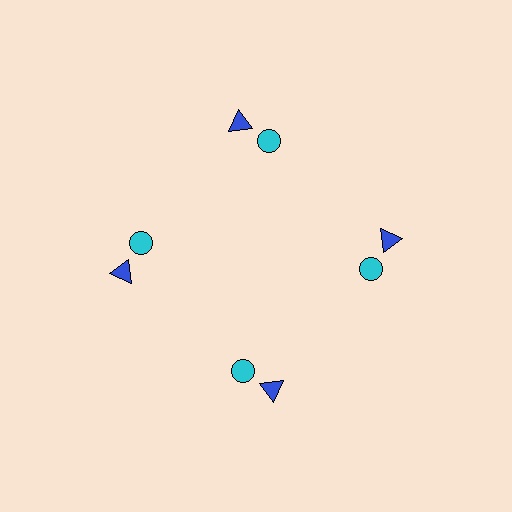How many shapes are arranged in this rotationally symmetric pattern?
There are 8 shapes, arranged in 4 groups of 2.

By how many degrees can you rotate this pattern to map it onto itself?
The pattern maps onto itself every 90 degrees of rotation.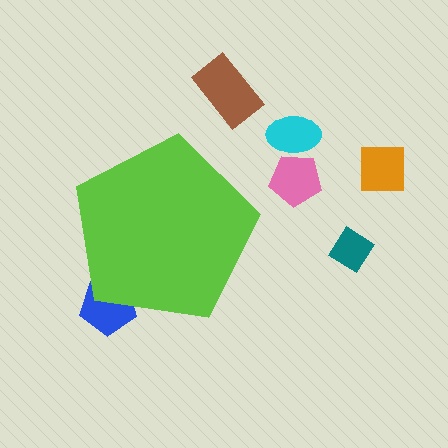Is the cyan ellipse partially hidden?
No, the cyan ellipse is fully visible.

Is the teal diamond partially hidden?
No, the teal diamond is fully visible.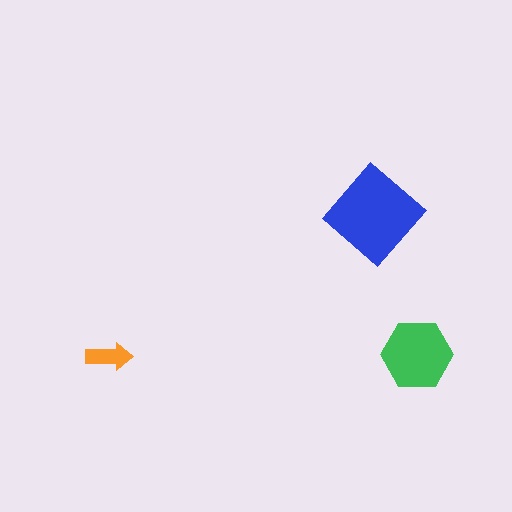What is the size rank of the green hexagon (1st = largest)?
2nd.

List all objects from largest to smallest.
The blue diamond, the green hexagon, the orange arrow.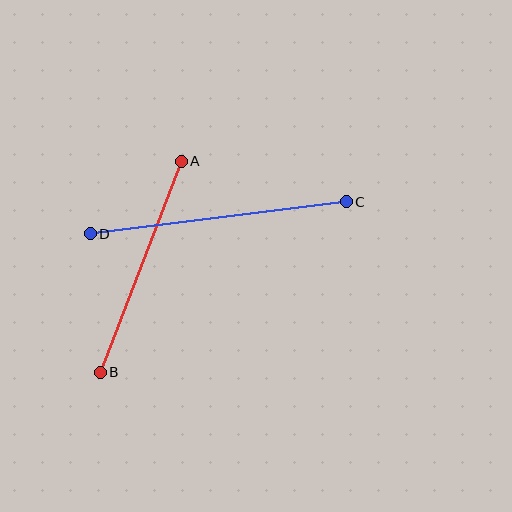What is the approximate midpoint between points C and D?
The midpoint is at approximately (218, 218) pixels.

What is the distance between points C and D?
The distance is approximately 258 pixels.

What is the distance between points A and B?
The distance is approximately 226 pixels.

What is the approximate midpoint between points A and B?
The midpoint is at approximately (141, 267) pixels.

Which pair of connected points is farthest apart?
Points C and D are farthest apart.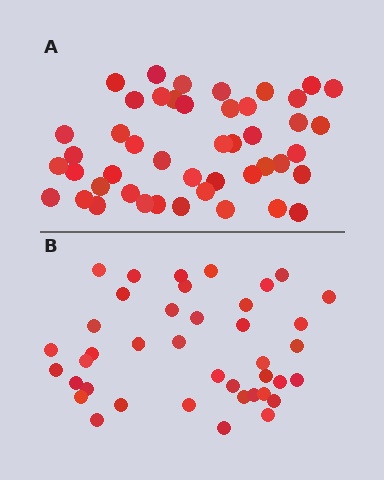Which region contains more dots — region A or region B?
Region A (the top region) has more dots.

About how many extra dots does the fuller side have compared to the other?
Region A has about 6 more dots than region B.